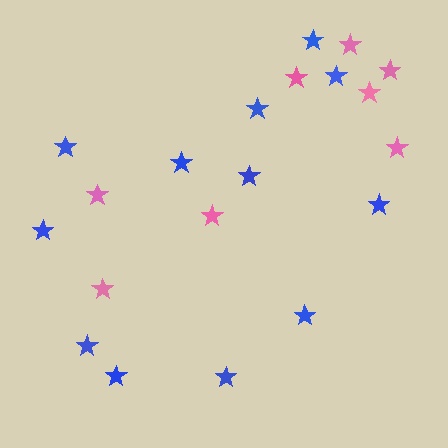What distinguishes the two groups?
There are 2 groups: one group of pink stars (8) and one group of blue stars (12).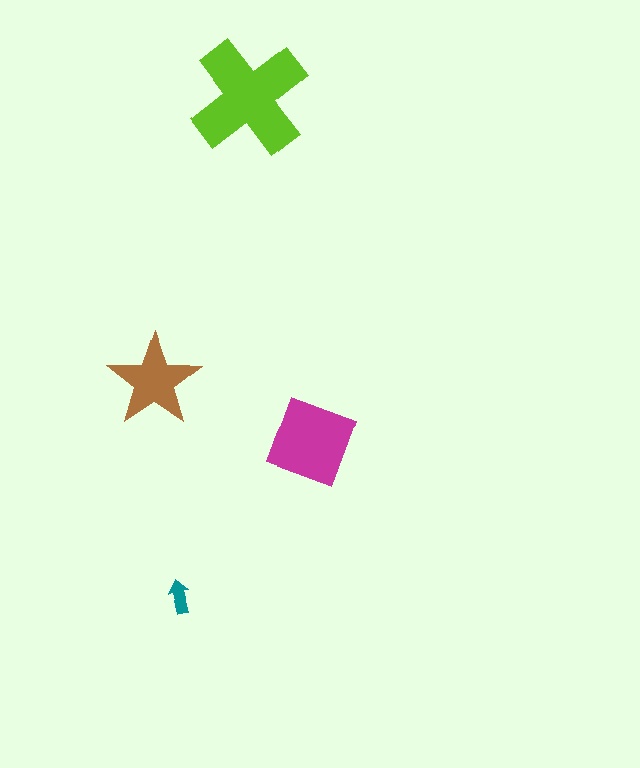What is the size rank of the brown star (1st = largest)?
3rd.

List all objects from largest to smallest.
The lime cross, the magenta square, the brown star, the teal arrow.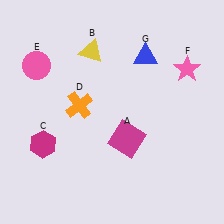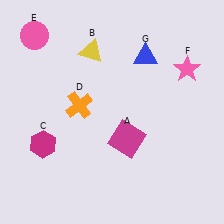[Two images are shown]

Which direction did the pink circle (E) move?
The pink circle (E) moved up.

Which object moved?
The pink circle (E) moved up.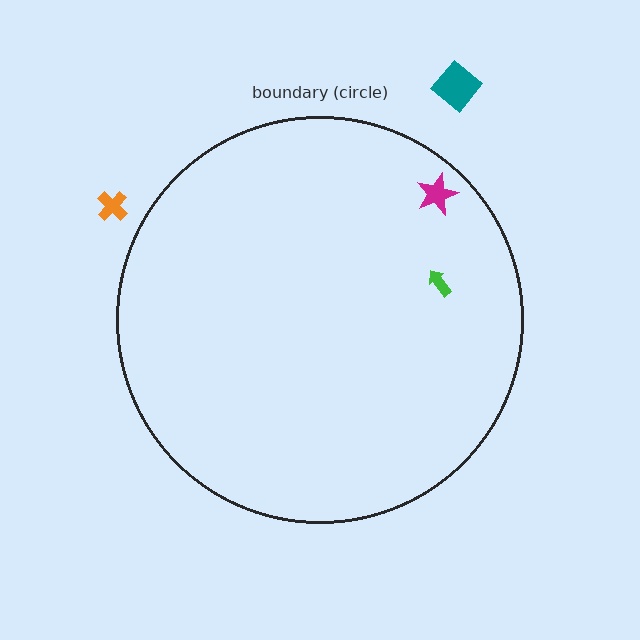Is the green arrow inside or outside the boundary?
Inside.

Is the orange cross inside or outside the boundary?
Outside.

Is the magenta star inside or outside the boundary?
Inside.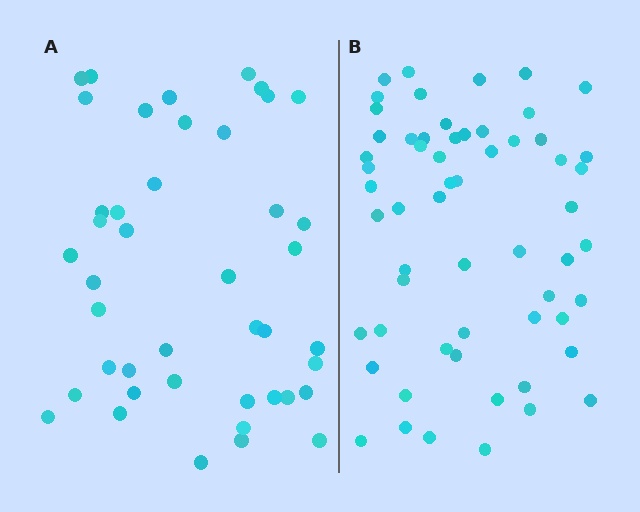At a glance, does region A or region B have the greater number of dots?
Region B (the right region) has more dots.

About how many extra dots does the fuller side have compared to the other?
Region B has approximately 15 more dots than region A.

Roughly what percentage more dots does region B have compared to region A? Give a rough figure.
About 35% more.